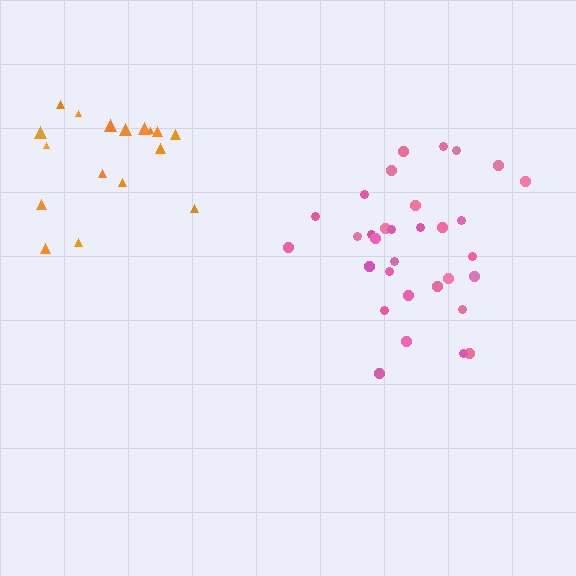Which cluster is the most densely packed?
Pink.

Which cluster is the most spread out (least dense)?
Orange.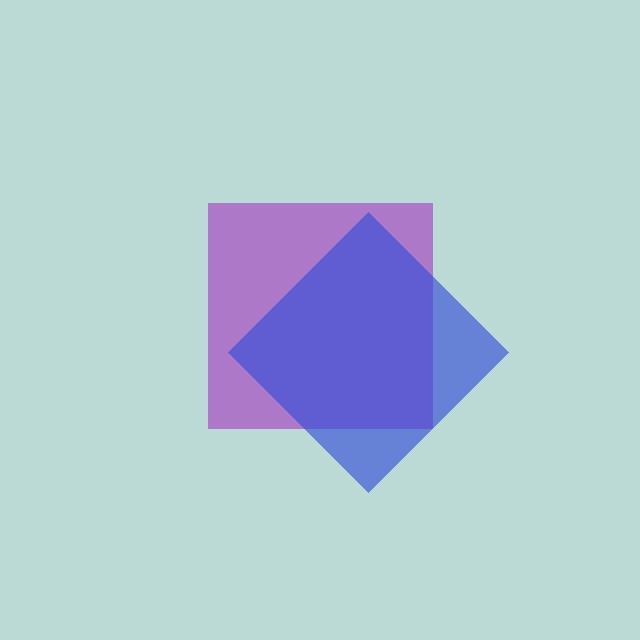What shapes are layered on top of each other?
The layered shapes are: a purple square, a blue diamond.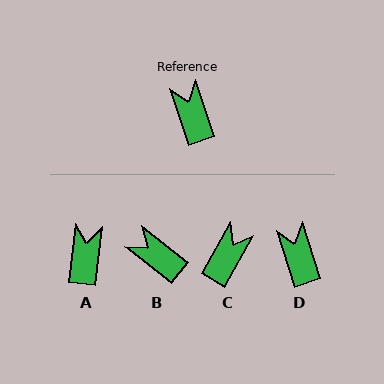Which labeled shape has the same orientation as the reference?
D.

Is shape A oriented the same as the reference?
No, it is off by about 24 degrees.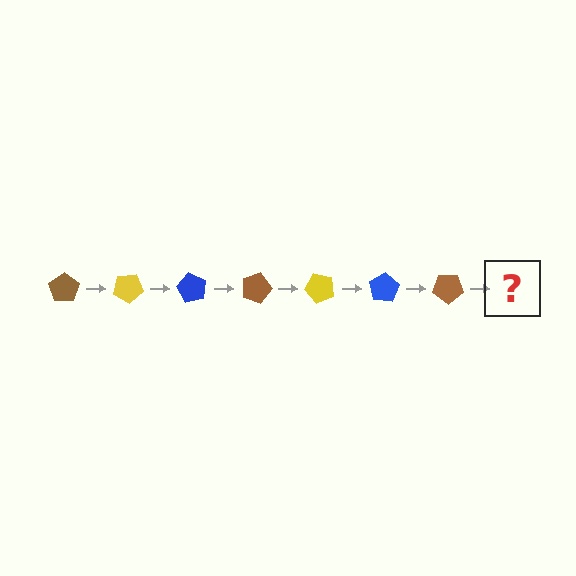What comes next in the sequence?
The next element should be a yellow pentagon, rotated 210 degrees from the start.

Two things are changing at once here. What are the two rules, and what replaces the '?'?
The two rules are that it rotates 30 degrees each step and the color cycles through brown, yellow, and blue. The '?' should be a yellow pentagon, rotated 210 degrees from the start.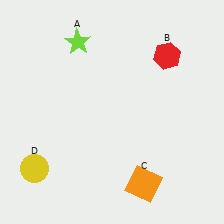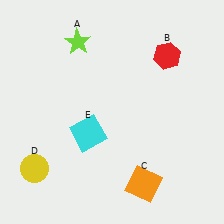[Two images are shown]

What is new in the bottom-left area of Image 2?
A cyan square (E) was added in the bottom-left area of Image 2.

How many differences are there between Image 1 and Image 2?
There is 1 difference between the two images.